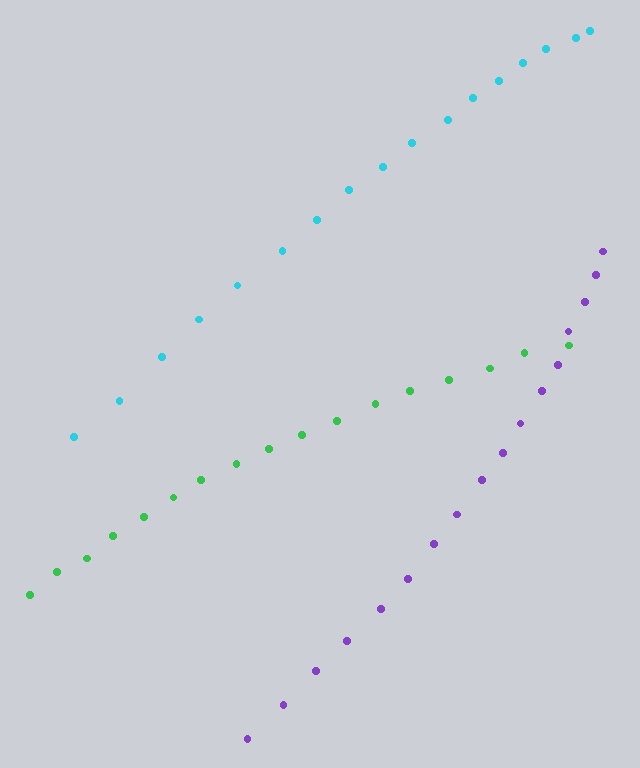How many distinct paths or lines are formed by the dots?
There are 3 distinct paths.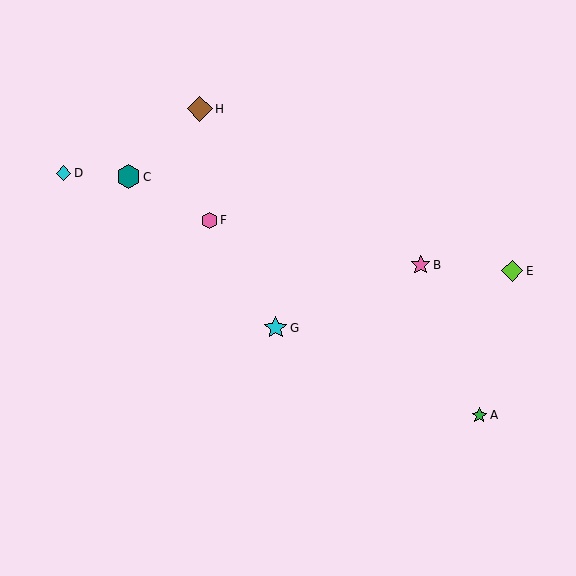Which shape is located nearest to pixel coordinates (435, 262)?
The pink star (labeled B) at (421, 265) is nearest to that location.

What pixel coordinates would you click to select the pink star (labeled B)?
Click at (421, 265) to select the pink star B.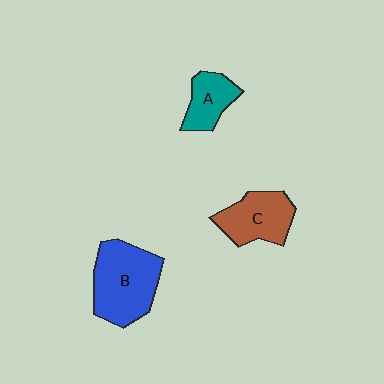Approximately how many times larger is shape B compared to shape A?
Approximately 2.0 times.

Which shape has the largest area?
Shape B (blue).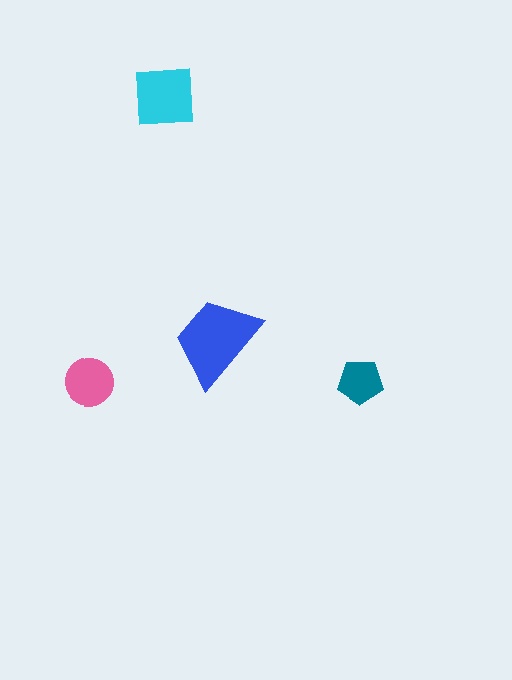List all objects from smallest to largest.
The teal pentagon, the pink circle, the cyan square, the blue trapezoid.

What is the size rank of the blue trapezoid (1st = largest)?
1st.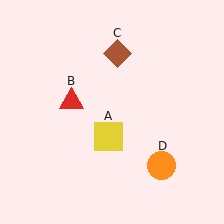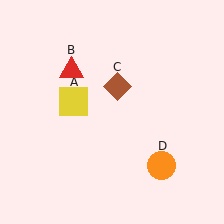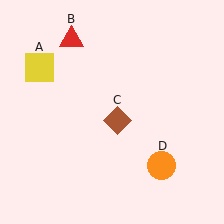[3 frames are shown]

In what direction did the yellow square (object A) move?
The yellow square (object A) moved up and to the left.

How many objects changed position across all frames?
3 objects changed position: yellow square (object A), red triangle (object B), brown diamond (object C).